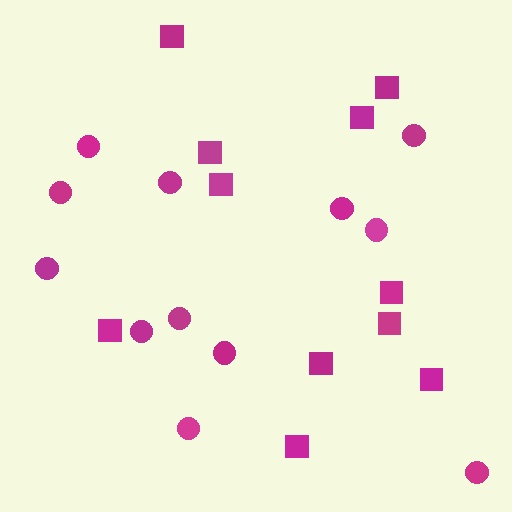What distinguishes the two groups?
There are 2 groups: one group of squares (11) and one group of circles (12).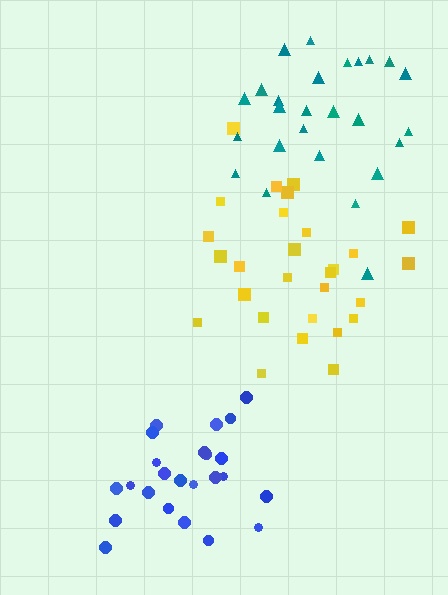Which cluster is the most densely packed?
Blue.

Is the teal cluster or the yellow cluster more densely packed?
Teal.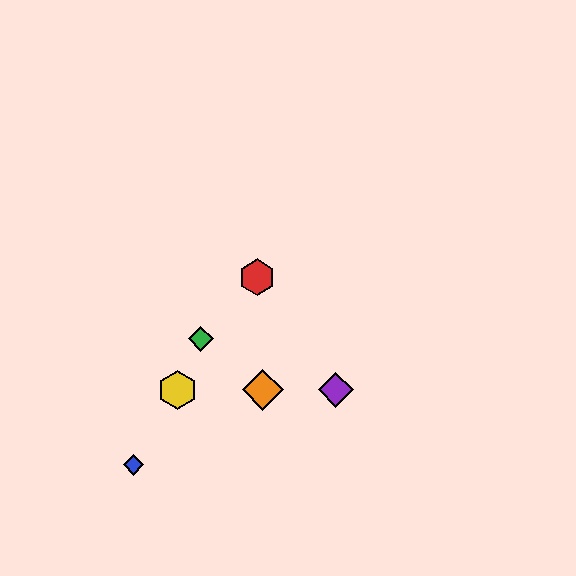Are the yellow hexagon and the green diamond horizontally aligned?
No, the yellow hexagon is at y≈390 and the green diamond is at y≈339.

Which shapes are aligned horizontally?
The yellow hexagon, the purple diamond, the orange diamond are aligned horizontally.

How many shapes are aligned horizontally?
3 shapes (the yellow hexagon, the purple diamond, the orange diamond) are aligned horizontally.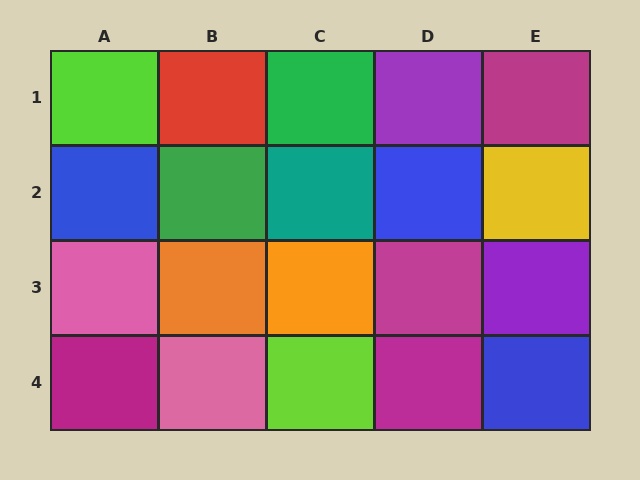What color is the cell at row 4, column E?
Blue.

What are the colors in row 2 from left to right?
Blue, green, teal, blue, yellow.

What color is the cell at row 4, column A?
Magenta.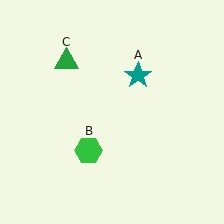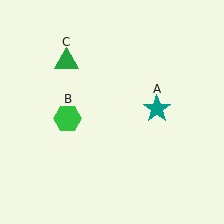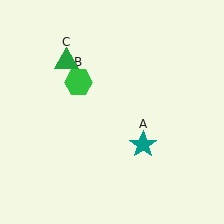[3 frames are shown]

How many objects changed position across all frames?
2 objects changed position: teal star (object A), green hexagon (object B).